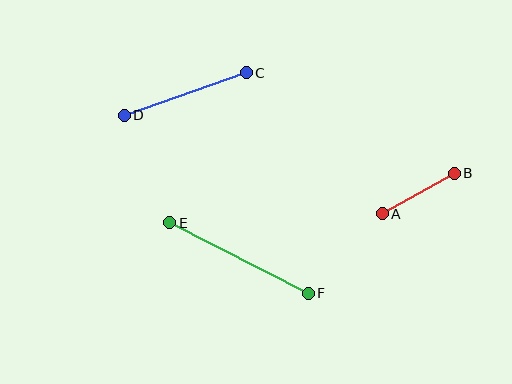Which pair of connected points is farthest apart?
Points E and F are farthest apart.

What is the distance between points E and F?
The distance is approximately 155 pixels.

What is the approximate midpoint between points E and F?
The midpoint is at approximately (239, 258) pixels.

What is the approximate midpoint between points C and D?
The midpoint is at approximately (185, 94) pixels.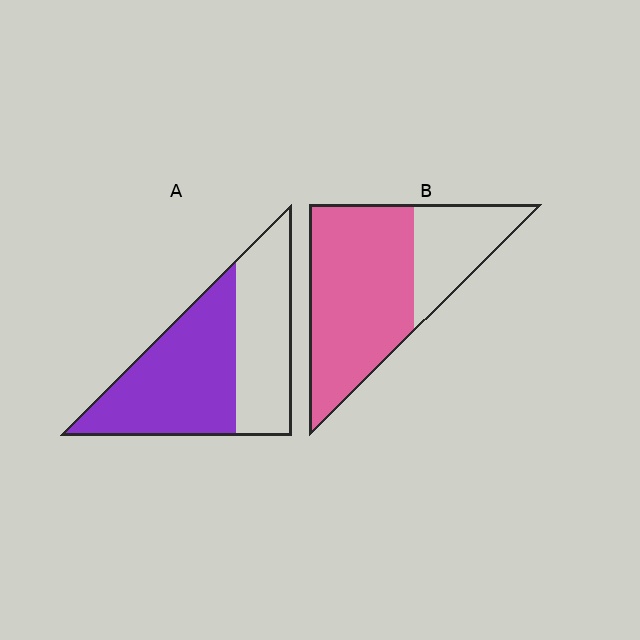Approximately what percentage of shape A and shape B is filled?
A is approximately 60% and B is approximately 70%.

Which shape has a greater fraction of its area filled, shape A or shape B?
Shape B.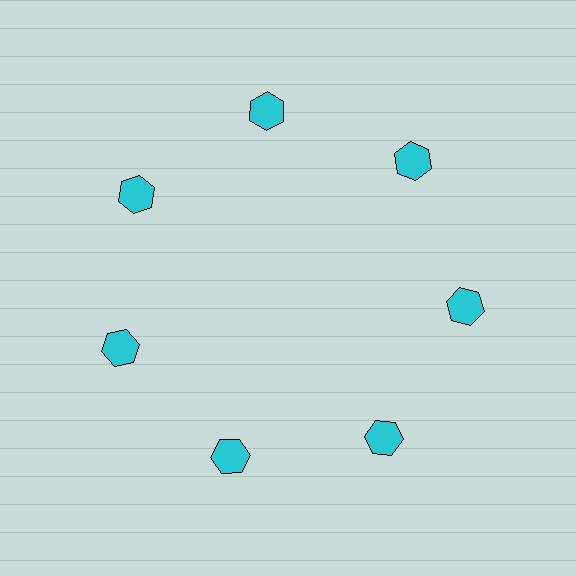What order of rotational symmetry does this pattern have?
This pattern has 7-fold rotational symmetry.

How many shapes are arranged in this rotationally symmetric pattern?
There are 7 shapes, arranged in 7 groups of 1.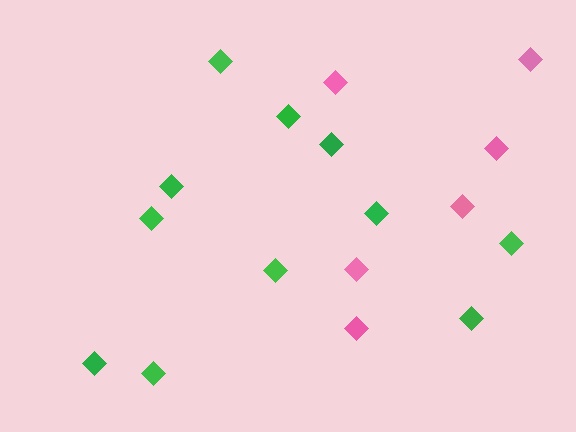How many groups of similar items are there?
There are 2 groups: one group of green diamonds (11) and one group of pink diamonds (6).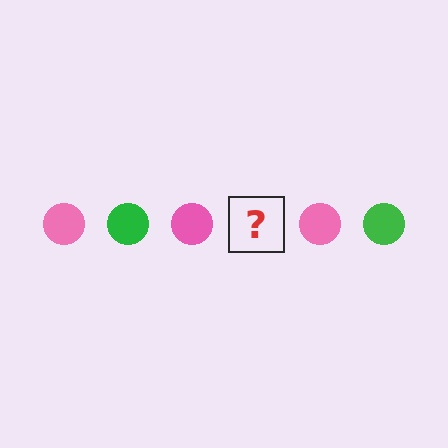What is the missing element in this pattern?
The missing element is a green circle.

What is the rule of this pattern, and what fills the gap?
The rule is that the pattern cycles through pink, green circles. The gap should be filled with a green circle.